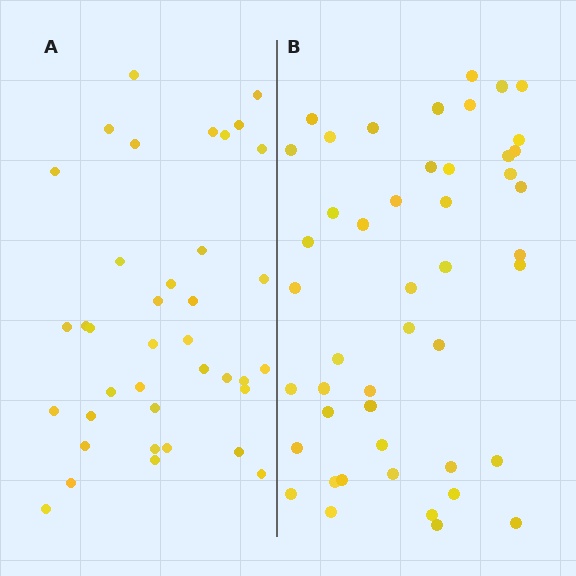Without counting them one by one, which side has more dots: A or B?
Region B (the right region) has more dots.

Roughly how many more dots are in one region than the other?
Region B has roughly 8 or so more dots than region A.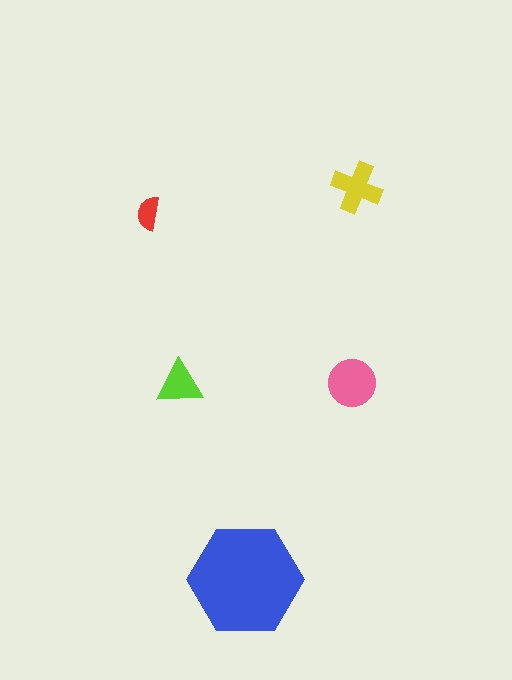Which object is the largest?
The blue hexagon.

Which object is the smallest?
The red semicircle.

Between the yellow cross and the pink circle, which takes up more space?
The pink circle.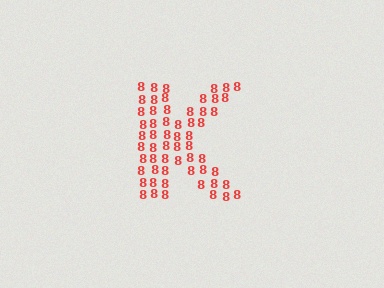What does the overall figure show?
The overall figure shows the letter K.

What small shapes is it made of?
It is made of small digit 8's.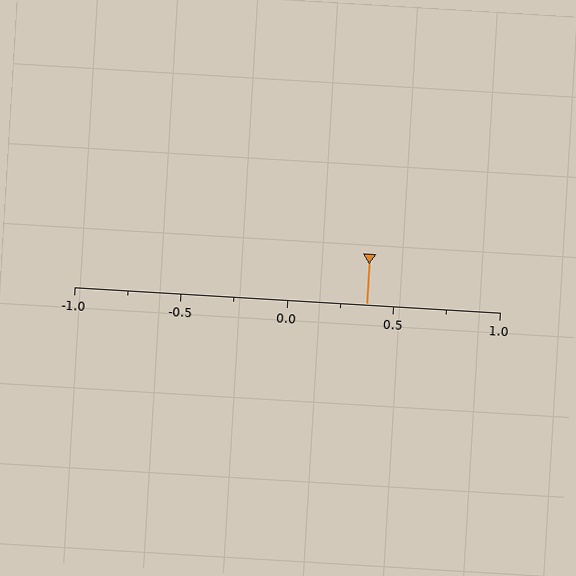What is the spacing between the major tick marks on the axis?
The major ticks are spaced 0.5 apart.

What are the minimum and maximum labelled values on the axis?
The axis runs from -1.0 to 1.0.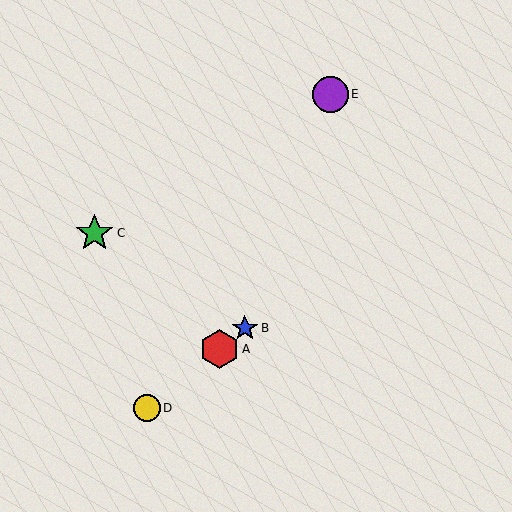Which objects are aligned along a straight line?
Objects A, B, D are aligned along a straight line.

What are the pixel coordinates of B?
Object B is at (245, 328).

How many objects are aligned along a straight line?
3 objects (A, B, D) are aligned along a straight line.